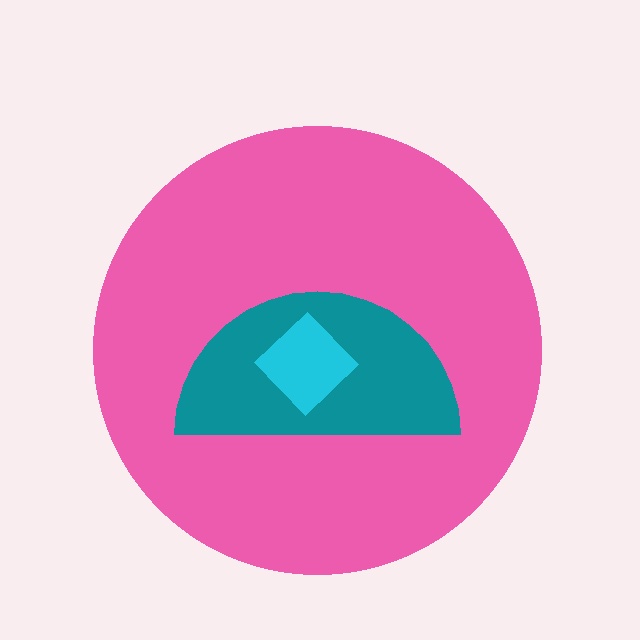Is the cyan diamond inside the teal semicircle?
Yes.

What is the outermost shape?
The pink circle.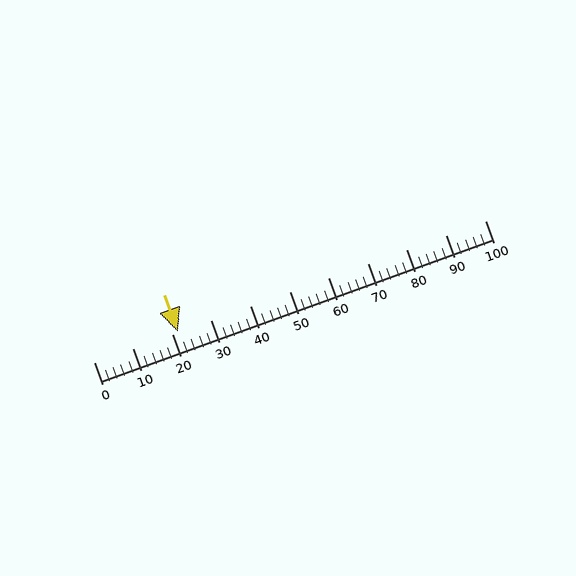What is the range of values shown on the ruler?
The ruler shows values from 0 to 100.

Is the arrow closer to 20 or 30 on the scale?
The arrow is closer to 20.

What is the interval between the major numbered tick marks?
The major tick marks are spaced 10 units apart.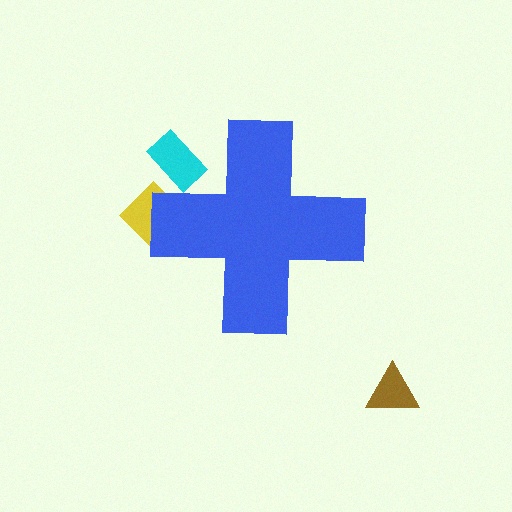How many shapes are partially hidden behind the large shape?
2 shapes are partially hidden.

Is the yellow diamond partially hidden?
Yes, the yellow diamond is partially hidden behind the blue cross.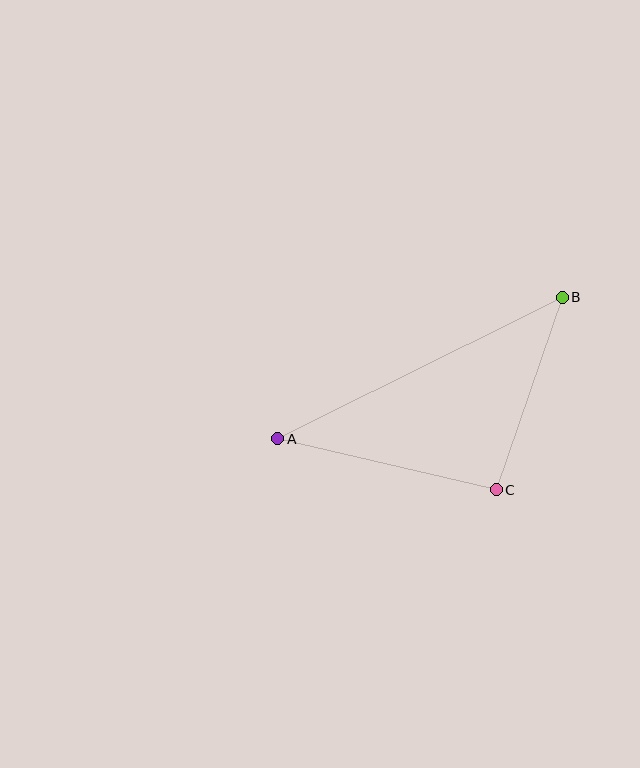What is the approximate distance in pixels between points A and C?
The distance between A and C is approximately 224 pixels.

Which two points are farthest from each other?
Points A and B are farthest from each other.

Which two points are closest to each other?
Points B and C are closest to each other.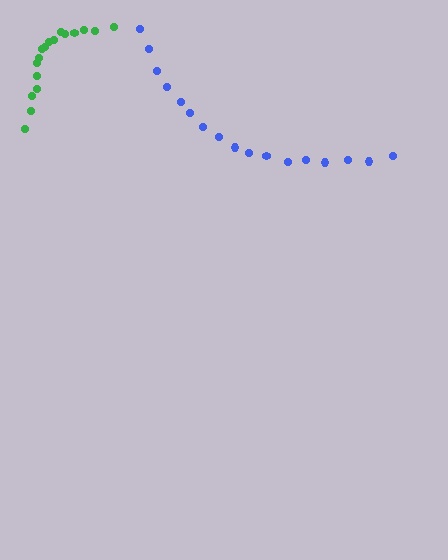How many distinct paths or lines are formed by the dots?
There are 2 distinct paths.